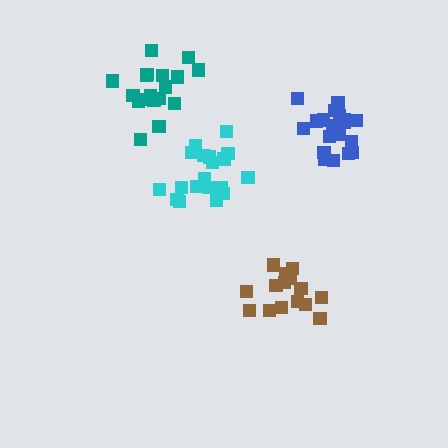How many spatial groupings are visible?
There are 4 spatial groupings.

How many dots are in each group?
Group 1: 15 dots, Group 2: 19 dots, Group 3: 18 dots, Group 4: 20 dots (72 total).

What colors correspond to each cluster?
The clusters are colored: brown, cyan, teal, blue.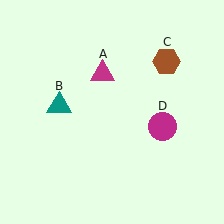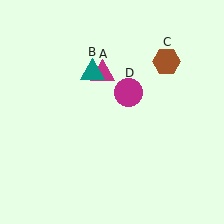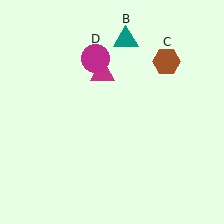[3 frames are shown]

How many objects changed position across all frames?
2 objects changed position: teal triangle (object B), magenta circle (object D).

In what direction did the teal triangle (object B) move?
The teal triangle (object B) moved up and to the right.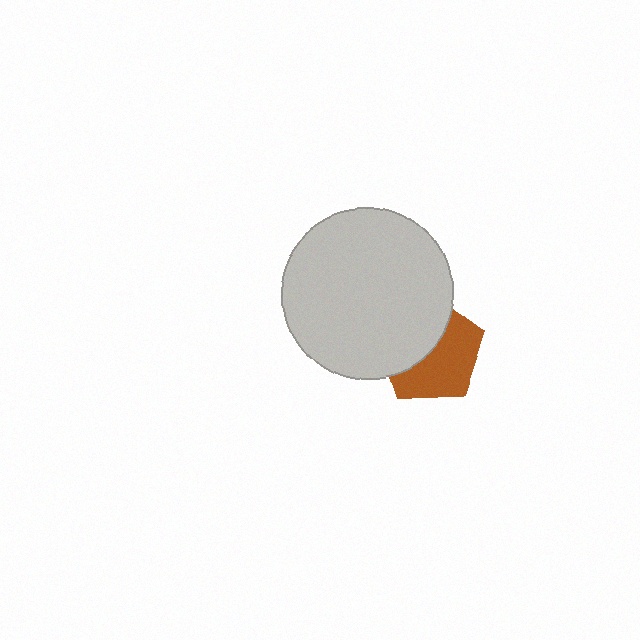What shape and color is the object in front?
The object in front is a light gray circle.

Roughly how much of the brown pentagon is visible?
About half of it is visible (roughly 53%).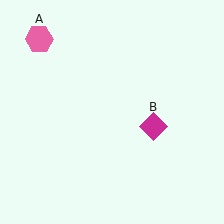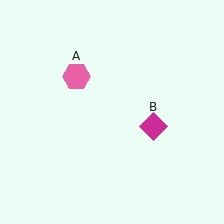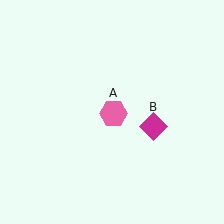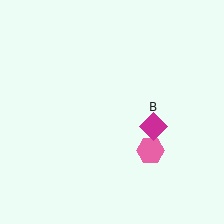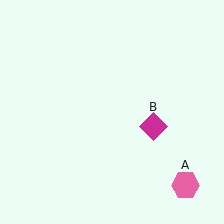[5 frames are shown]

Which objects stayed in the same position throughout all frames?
Magenta diamond (object B) remained stationary.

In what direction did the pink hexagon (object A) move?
The pink hexagon (object A) moved down and to the right.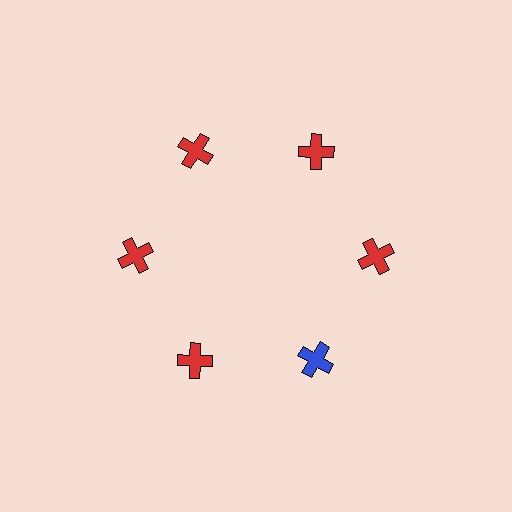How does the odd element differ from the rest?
It has a different color: blue instead of red.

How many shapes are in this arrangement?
There are 6 shapes arranged in a ring pattern.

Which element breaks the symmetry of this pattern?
The blue cross at roughly the 5 o'clock position breaks the symmetry. All other shapes are red crosses.